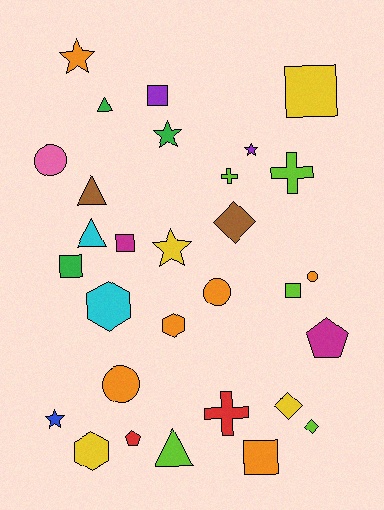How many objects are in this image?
There are 30 objects.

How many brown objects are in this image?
There are 2 brown objects.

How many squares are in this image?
There are 6 squares.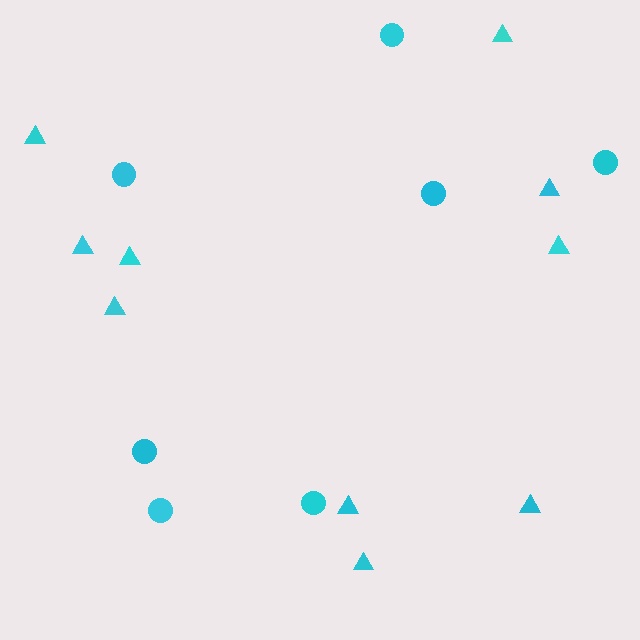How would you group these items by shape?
There are 2 groups: one group of circles (7) and one group of triangles (10).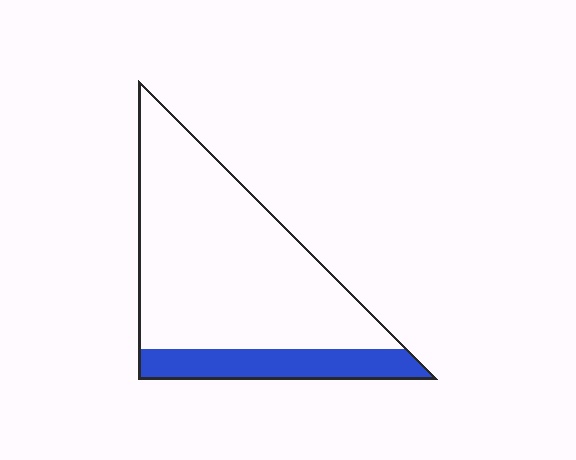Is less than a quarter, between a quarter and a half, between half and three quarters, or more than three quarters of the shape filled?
Less than a quarter.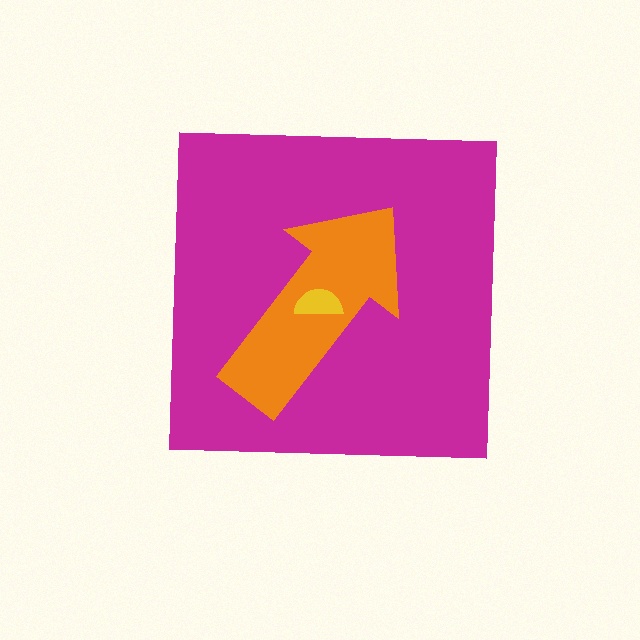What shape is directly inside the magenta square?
The orange arrow.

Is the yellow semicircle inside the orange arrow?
Yes.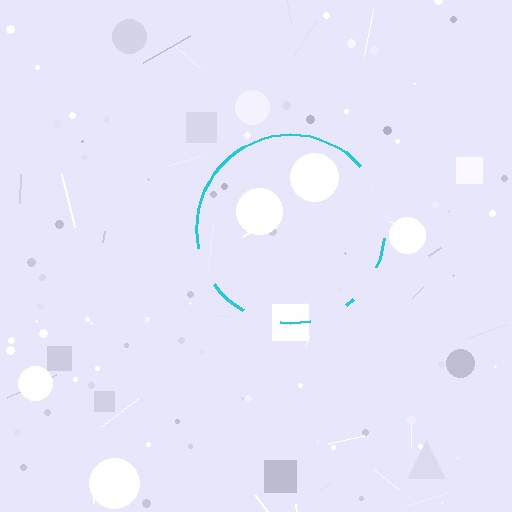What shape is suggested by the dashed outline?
The dashed outline suggests a circle.